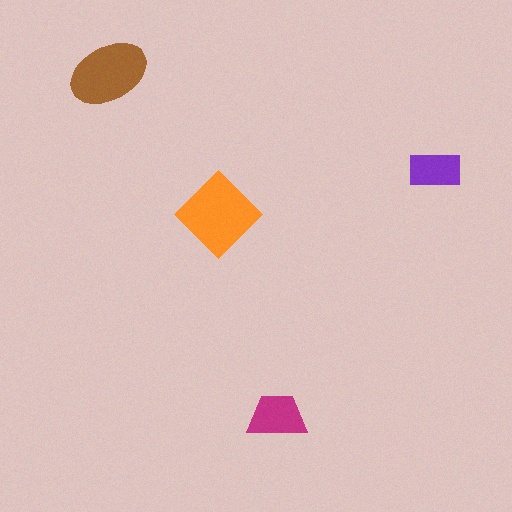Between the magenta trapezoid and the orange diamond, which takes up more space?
The orange diamond.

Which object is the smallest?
The purple rectangle.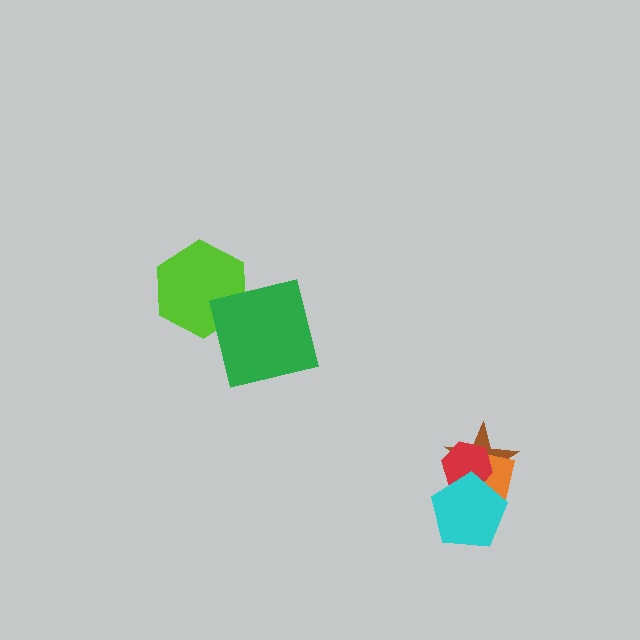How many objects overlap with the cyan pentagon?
3 objects overlap with the cyan pentagon.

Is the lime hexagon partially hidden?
Yes, it is partially covered by another shape.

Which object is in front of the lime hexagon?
The green square is in front of the lime hexagon.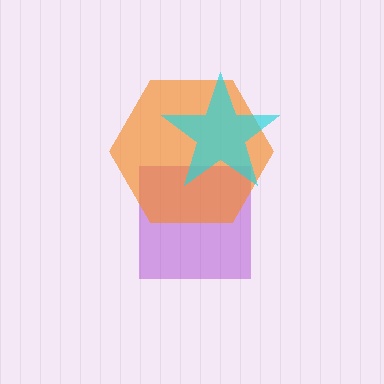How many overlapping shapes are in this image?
There are 3 overlapping shapes in the image.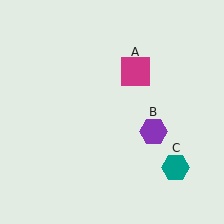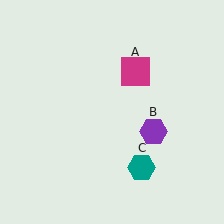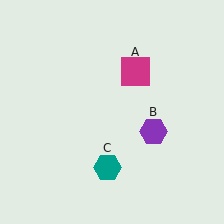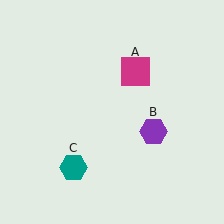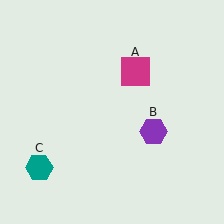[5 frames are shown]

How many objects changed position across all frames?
1 object changed position: teal hexagon (object C).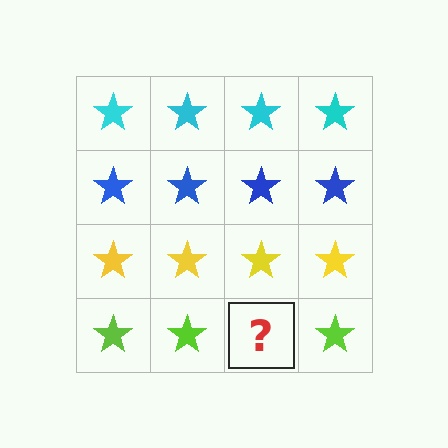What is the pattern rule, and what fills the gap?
The rule is that each row has a consistent color. The gap should be filled with a lime star.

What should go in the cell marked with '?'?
The missing cell should contain a lime star.